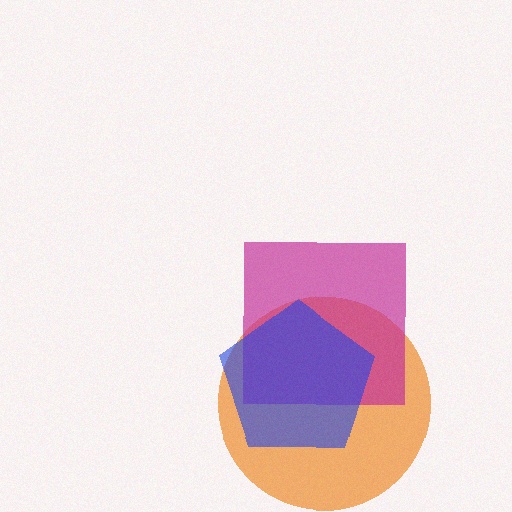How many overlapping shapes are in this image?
There are 3 overlapping shapes in the image.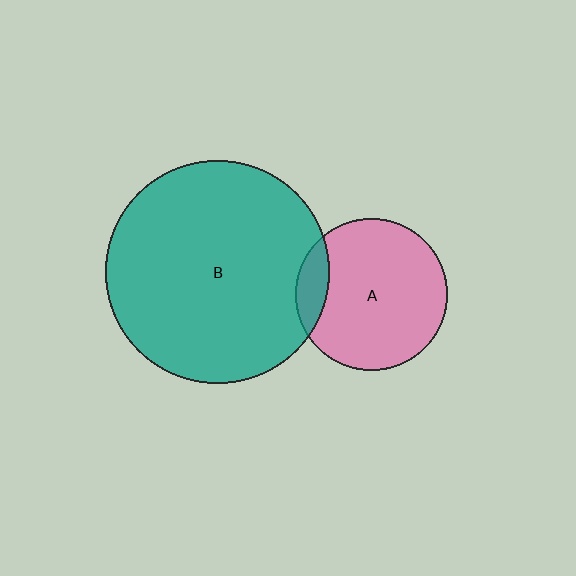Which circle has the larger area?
Circle B (teal).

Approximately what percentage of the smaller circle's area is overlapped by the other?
Approximately 10%.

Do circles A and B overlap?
Yes.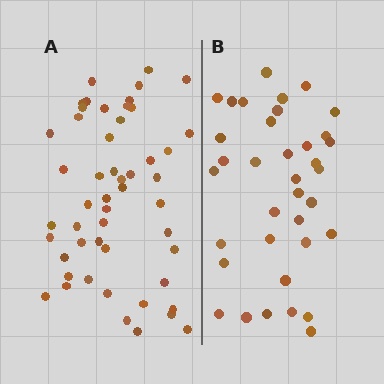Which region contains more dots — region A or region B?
Region A (the left region) has more dots.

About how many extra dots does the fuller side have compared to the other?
Region A has approximately 15 more dots than region B.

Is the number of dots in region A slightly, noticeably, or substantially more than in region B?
Region A has noticeably more, but not dramatically so. The ratio is roughly 1.4 to 1.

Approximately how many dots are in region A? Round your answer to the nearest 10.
About 50 dots. (The exact count is 51, which rounds to 50.)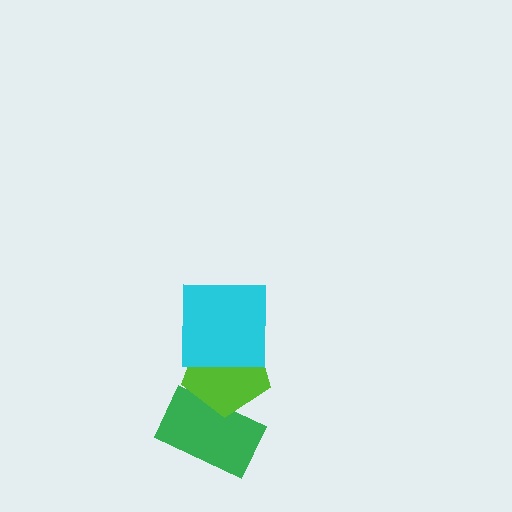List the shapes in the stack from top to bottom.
From top to bottom: the cyan square, the lime pentagon, the green rectangle.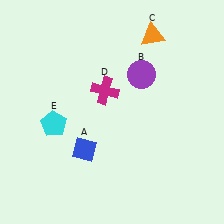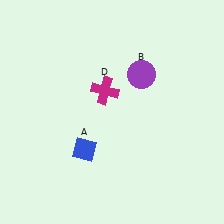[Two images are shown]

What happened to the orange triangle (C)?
The orange triangle (C) was removed in Image 2. It was in the top-right area of Image 1.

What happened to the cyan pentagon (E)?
The cyan pentagon (E) was removed in Image 2. It was in the bottom-left area of Image 1.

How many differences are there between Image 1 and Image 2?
There are 2 differences between the two images.